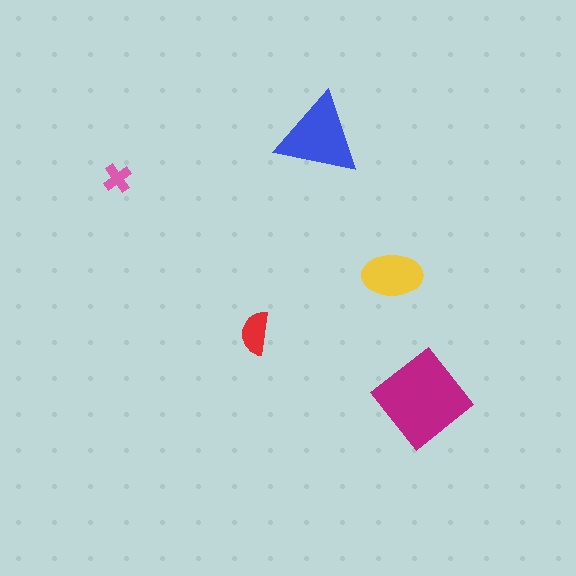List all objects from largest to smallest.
The magenta diamond, the blue triangle, the yellow ellipse, the red semicircle, the pink cross.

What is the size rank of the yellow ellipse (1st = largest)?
3rd.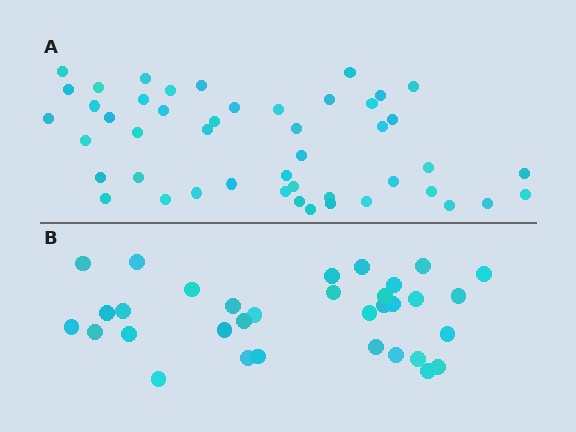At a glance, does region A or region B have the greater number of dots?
Region A (the top region) has more dots.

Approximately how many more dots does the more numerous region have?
Region A has approximately 15 more dots than region B.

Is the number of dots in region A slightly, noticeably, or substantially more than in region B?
Region A has noticeably more, but not dramatically so. The ratio is roughly 1.4 to 1.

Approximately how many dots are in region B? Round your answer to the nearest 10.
About 30 dots. (The exact count is 33, which rounds to 30.)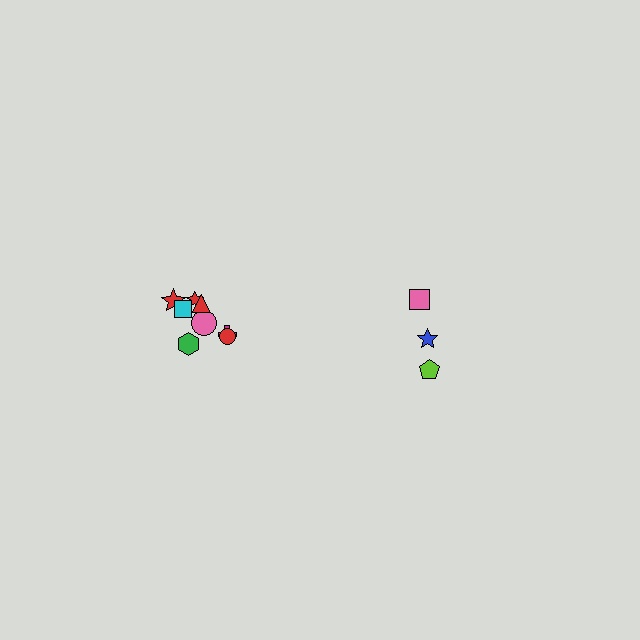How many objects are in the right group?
There are 3 objects.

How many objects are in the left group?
There are 8 objects.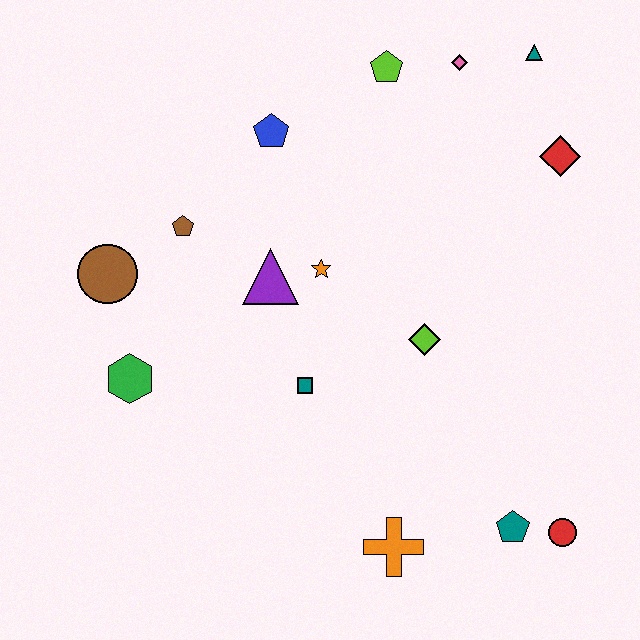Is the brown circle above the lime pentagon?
No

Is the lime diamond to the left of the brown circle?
No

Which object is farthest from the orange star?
The red circle is farthest from the orange star.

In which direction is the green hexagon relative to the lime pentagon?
The green hexagon is below the lime pentagon.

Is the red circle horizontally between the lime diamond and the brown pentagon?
No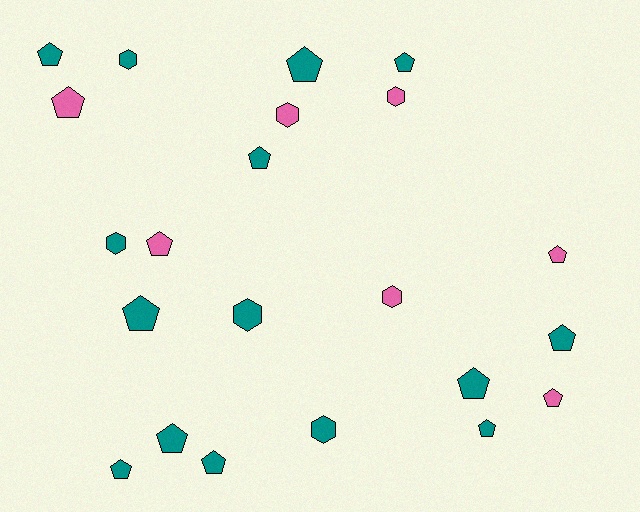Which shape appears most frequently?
Pentagon, with 15 objects.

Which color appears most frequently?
Teal, with 15 objects.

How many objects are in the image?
There are 22 objects.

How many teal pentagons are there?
There are 11 teal pentagons.